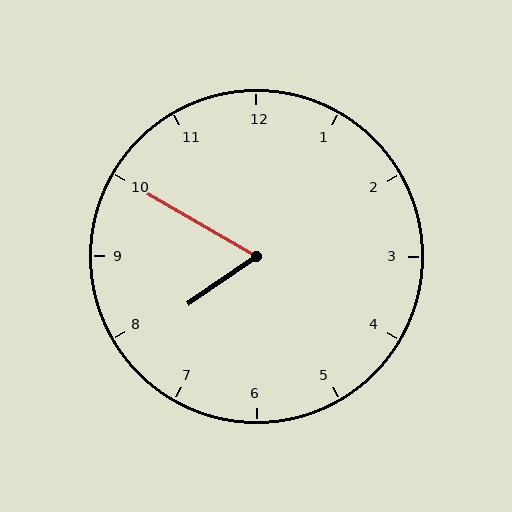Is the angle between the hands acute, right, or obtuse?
It is acute.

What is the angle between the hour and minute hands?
Approximately 65 degrees.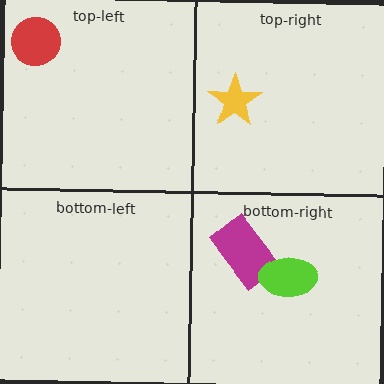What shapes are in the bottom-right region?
The magenta rectangle, the lime ellipse.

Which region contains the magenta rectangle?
The bottom-right region.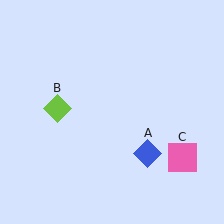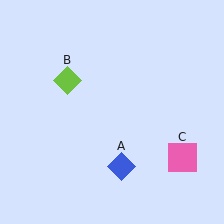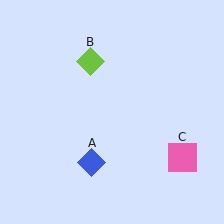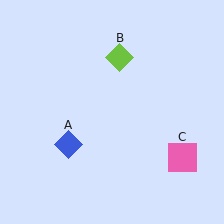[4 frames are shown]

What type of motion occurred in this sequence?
The blue diamond (object A), lime diamond (object B) rotated clockwise around the center of the scene.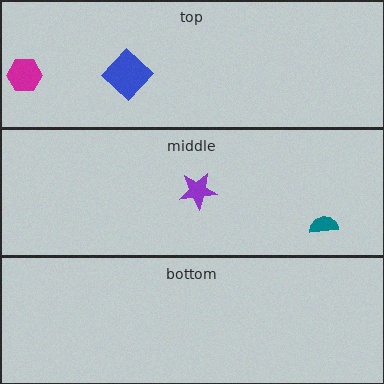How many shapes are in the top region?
2.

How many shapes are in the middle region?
2.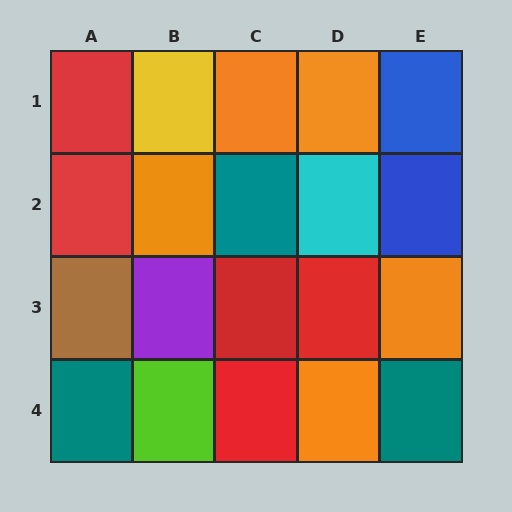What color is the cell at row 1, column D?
Orange.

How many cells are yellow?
1 cell is yellow.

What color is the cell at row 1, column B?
Yellow.